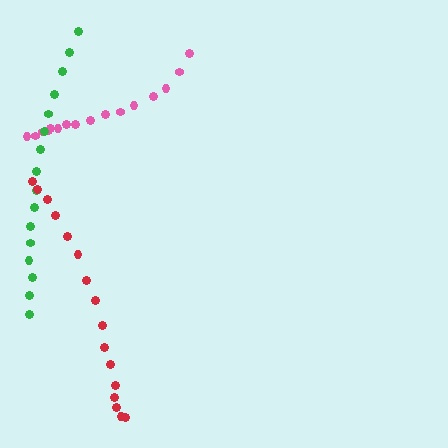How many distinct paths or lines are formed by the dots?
There are 3 distinct paths.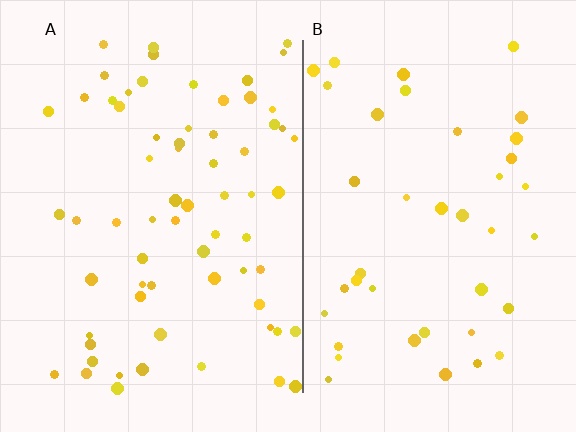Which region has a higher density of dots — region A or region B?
A (the left).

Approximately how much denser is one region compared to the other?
Approximately 1.6× — region A over region B.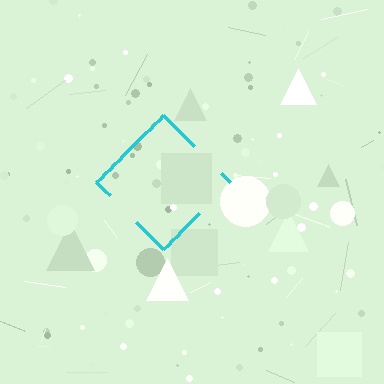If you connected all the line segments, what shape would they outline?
They would outline a diamond.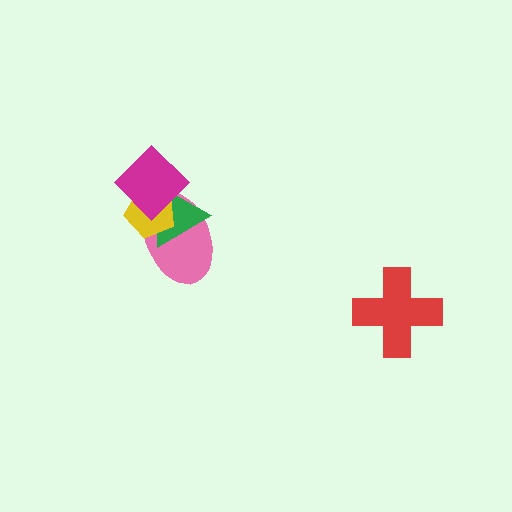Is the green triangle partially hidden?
Yes, it is partially covered by another shape.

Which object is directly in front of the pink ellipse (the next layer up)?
The green triangle is directly in front of the pink ellipse.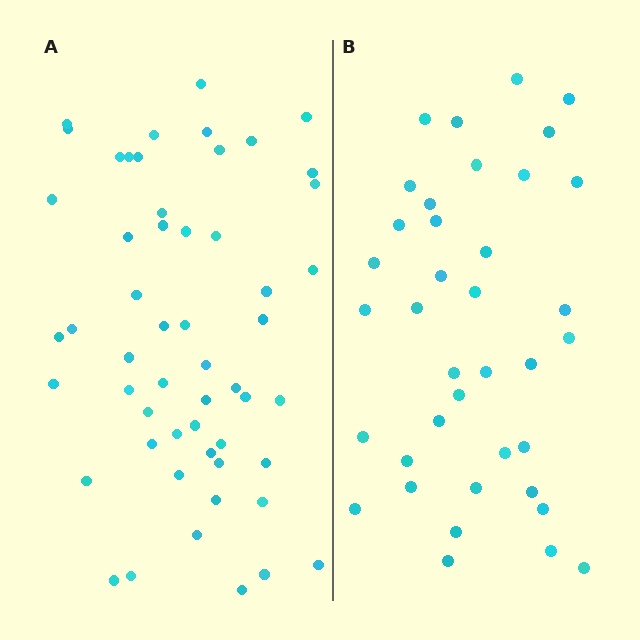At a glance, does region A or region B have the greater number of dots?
Region A (the left region) has more dots.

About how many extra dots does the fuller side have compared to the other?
Region A has approximately 15 more dots than region B.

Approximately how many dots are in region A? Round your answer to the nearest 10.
About 50 dots. (The exact count is 54, which rounds to 50.)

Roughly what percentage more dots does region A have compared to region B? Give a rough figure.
About 40% more.